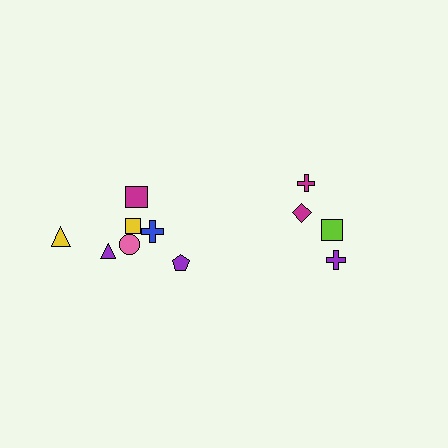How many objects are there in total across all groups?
There are 11 objects.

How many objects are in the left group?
There are 7 objects.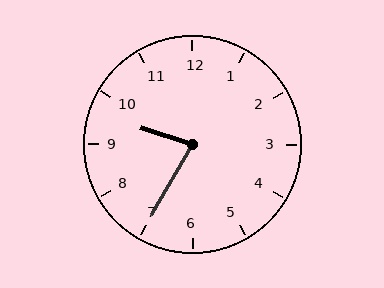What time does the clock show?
9:35.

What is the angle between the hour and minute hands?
Approximately 78 degrees.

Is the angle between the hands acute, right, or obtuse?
It is acute.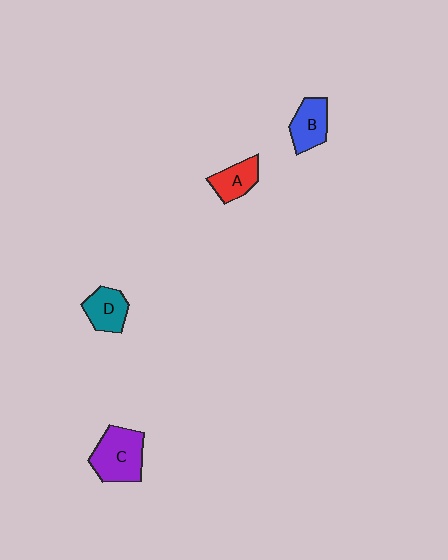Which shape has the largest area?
Shape C (purple).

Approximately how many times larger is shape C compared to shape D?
Approximately 1.6 times.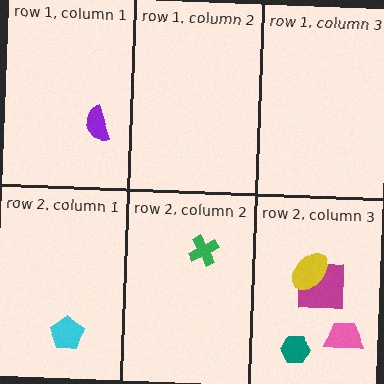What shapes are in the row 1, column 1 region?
The purple semicircle.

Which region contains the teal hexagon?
The row 2, column 3 region.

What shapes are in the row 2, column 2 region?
The green cross.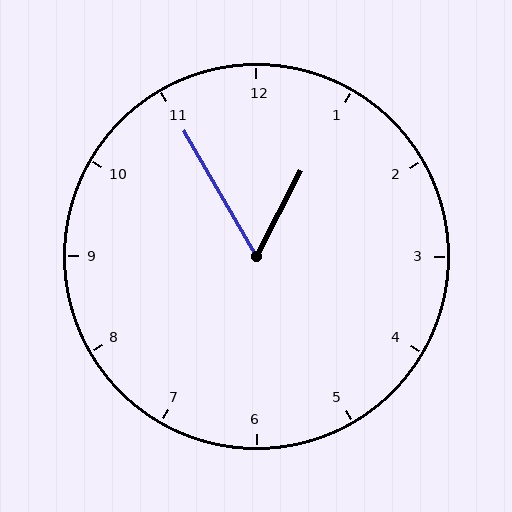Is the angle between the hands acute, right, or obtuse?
It is acute.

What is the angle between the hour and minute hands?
Approximately 58 degrees.